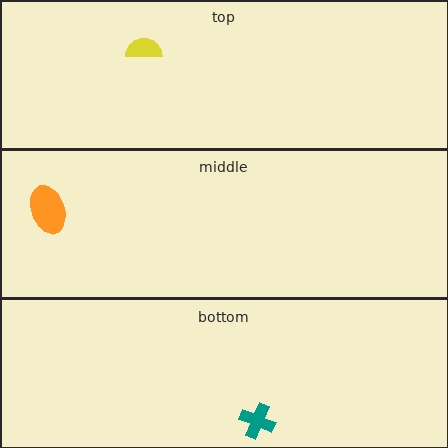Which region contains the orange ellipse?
The middle region.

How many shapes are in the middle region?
1.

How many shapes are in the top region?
1.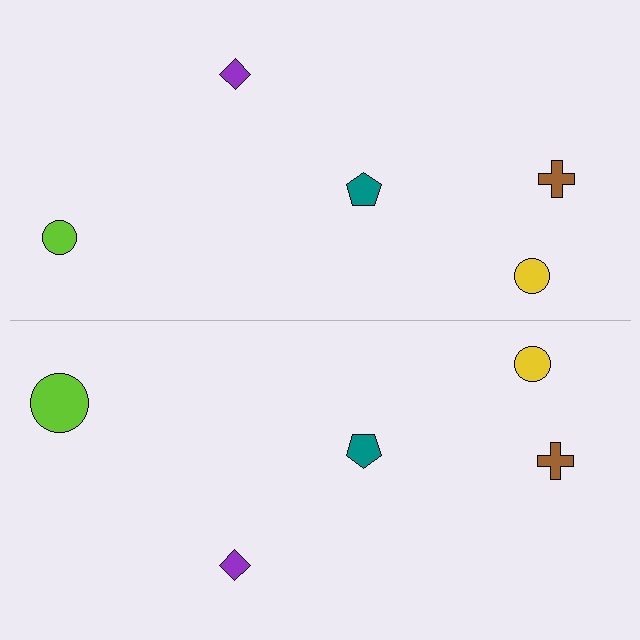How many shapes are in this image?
There are 10 shapes in this image.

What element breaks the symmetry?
The lime circle on the bottom side has a different size than its mirror counterpart.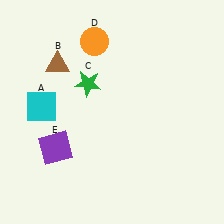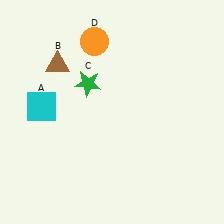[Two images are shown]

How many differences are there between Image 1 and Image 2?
There is 1 difference between the two images.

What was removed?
The purple square (E) was removed in Image 2.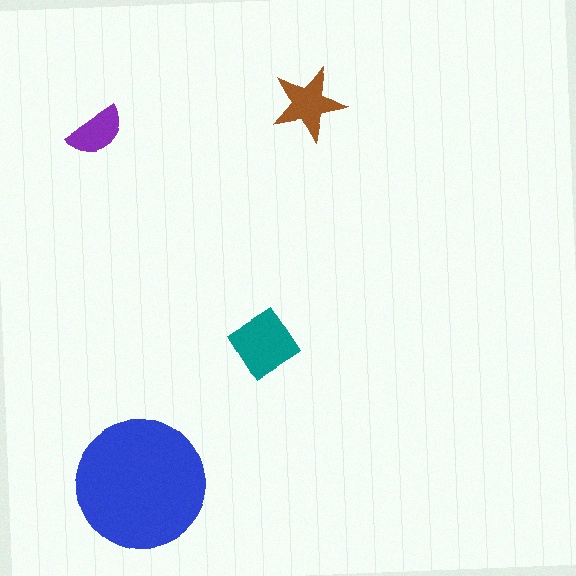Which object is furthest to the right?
The brown star is rightmost.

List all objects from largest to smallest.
The blue circle, the teal diamond, the brown star, the purple semicircle.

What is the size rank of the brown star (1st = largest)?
3rd.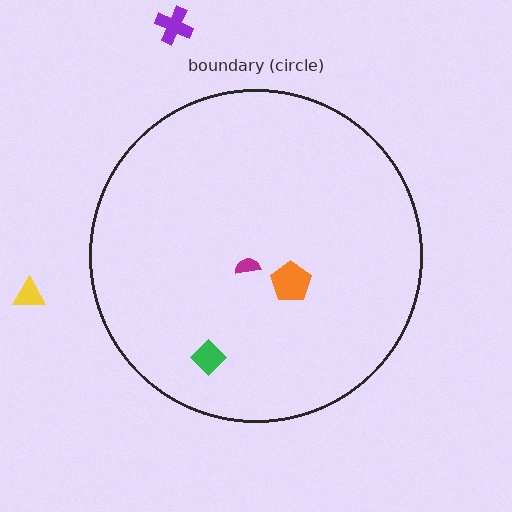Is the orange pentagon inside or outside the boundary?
Inside.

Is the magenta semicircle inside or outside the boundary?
Inside.